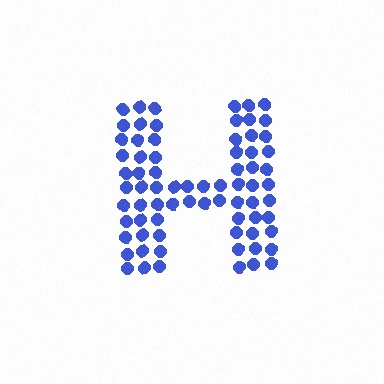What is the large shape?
The large shape is the letter H.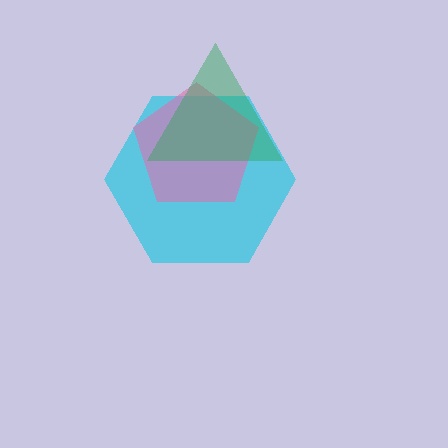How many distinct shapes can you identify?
There are 3 distinct shapes: a cyan hexagon, a pink pentagon, a green triangle.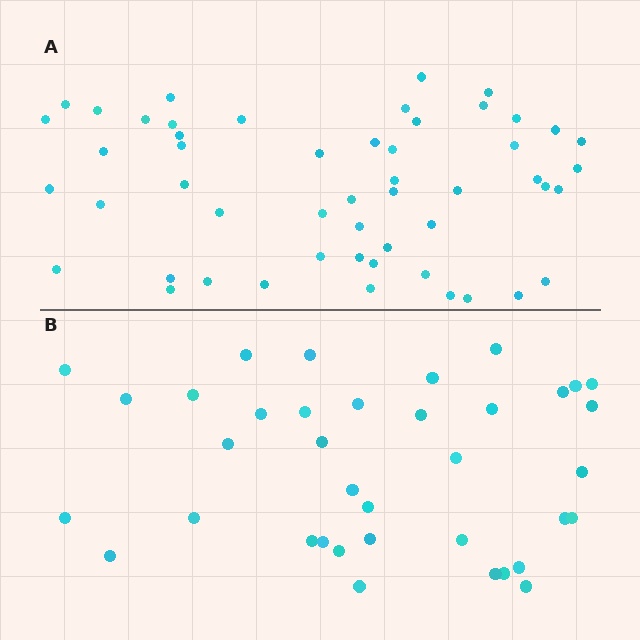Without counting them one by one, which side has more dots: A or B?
Region A (the top region) has more dots.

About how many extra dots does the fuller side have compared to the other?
Region A has approximately 15 more dots than region B.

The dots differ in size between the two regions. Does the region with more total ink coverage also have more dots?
No. Region B has more total ink coverage because its dots are larger, but region A actually contains more individual dots. Total area can be misleading — the number of items is what matters here.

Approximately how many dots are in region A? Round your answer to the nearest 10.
About 50 dots. (The exact count is 52, which rounds to 50.)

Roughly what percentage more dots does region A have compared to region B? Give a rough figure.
About 40% more.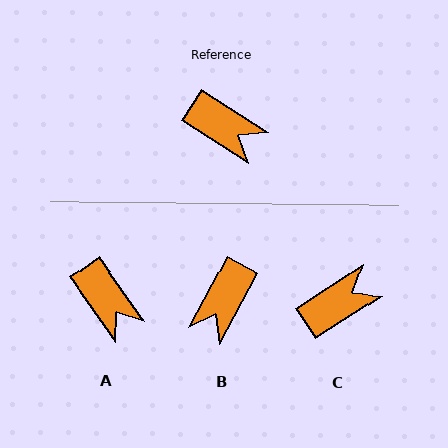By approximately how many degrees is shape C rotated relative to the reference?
Approximately 65 degrees counter-clockwise.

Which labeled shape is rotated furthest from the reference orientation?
B, about 86 degrees away.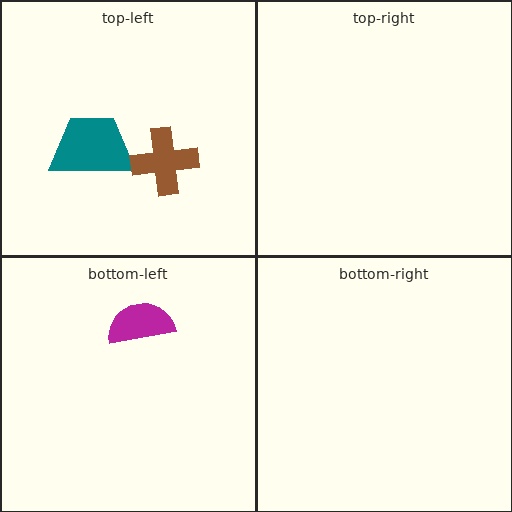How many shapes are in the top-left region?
2.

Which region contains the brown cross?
The top-left region.